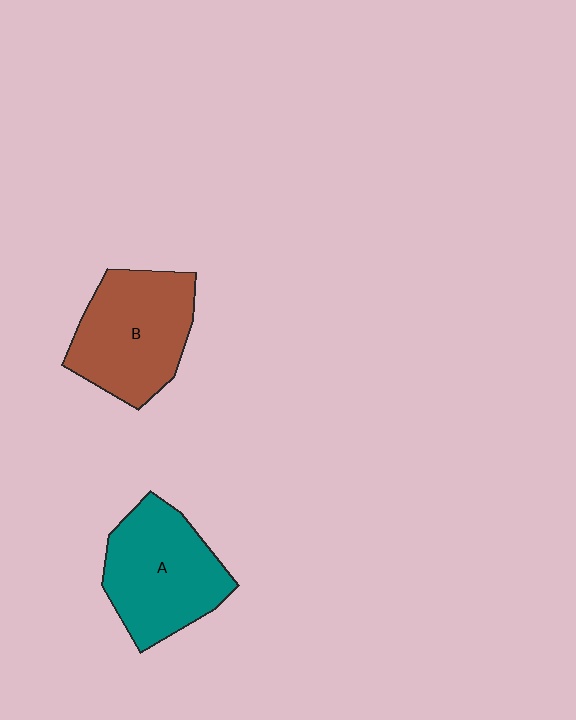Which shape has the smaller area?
Shape A (teal).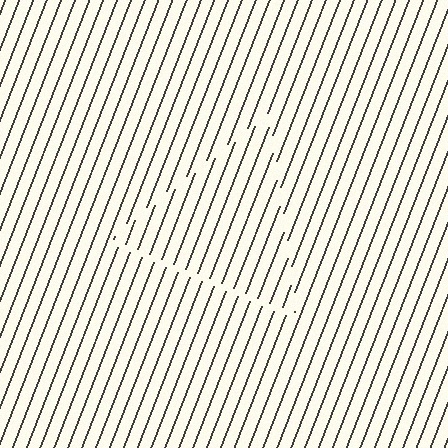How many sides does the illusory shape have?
3 sides — the line-ends trace a triangle.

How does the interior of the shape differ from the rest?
The interior of the shape contains the same grating, shifted by half a period — the contour is defined by the phase discontinuity where line-ends from the inner and outer gratings abut.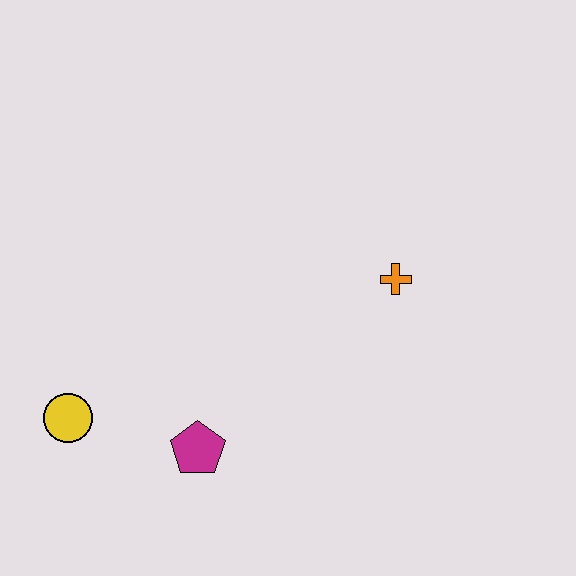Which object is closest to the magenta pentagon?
The yellow circle is closest to the magenta pentagon.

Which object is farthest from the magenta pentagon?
The orange cross is farthest from the magenta pentagon.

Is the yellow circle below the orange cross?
Yes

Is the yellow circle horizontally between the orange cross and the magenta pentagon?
No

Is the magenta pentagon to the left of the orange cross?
Yes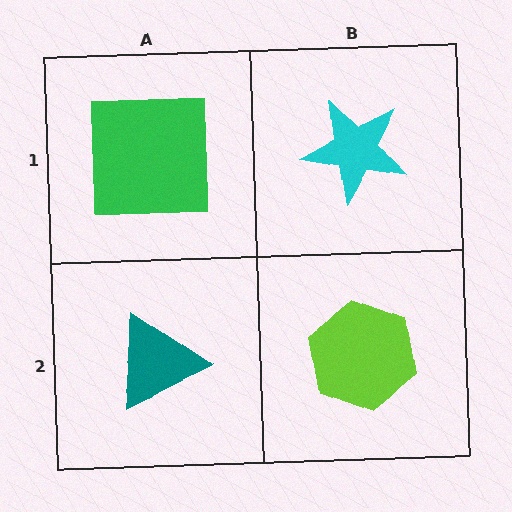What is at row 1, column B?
A cyan star.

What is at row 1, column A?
A green square.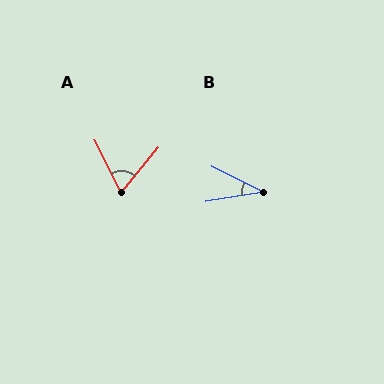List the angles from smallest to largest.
B (36°), A (66°).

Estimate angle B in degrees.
Approximately 36 degrees.